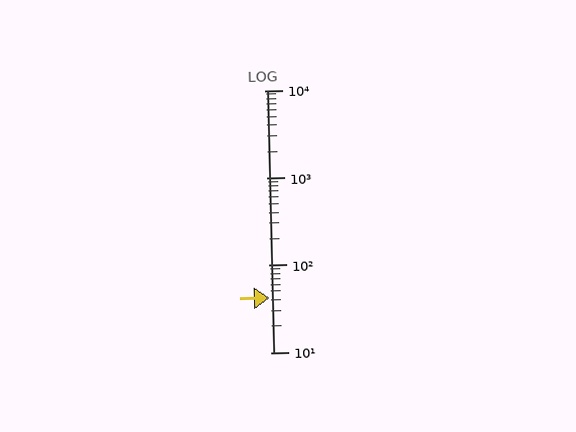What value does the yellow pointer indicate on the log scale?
The pointer indicates approximately 42.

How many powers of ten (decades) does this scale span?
The scale spans 3 decades, from 10 to 10000.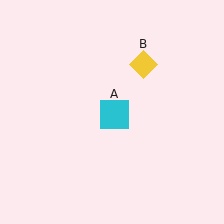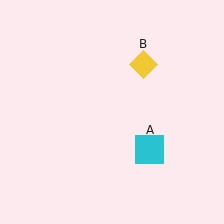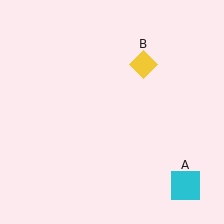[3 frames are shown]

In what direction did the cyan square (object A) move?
The cyan square (object A) moved down and to the right.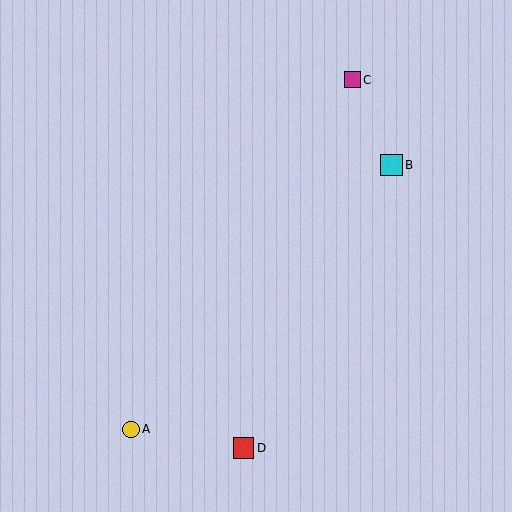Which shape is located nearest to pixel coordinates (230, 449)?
The red square (labeled D) at (244, 448) is nearest to that location.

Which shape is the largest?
The cyan square (labeled B) is the largest.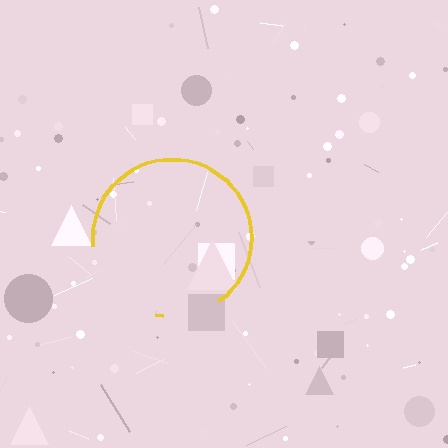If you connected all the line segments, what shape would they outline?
They would outline a circle.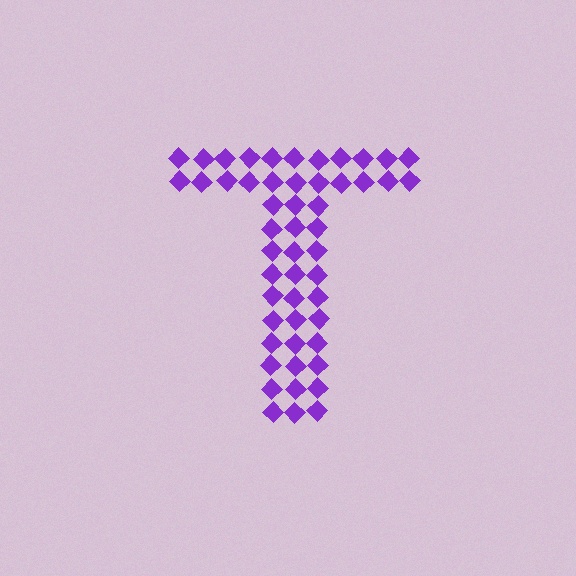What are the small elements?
The small elements are diamonds.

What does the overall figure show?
The overall figure shows the letter T.